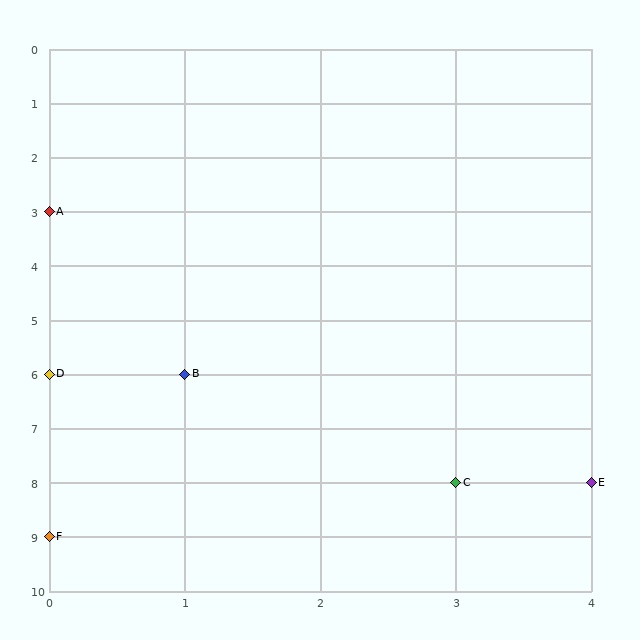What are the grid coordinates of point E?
Point E is at grid coordinates (4, 8).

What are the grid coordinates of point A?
Point A is at grid coordinates (0, 3).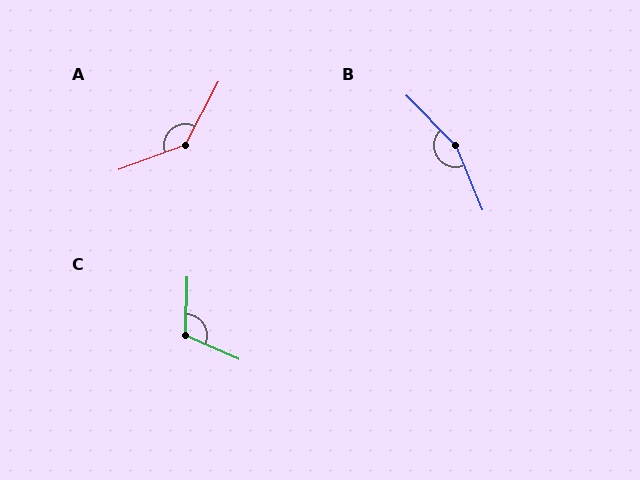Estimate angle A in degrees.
Approximately 138 degrees.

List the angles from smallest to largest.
C (113°), A (138°), B (157°).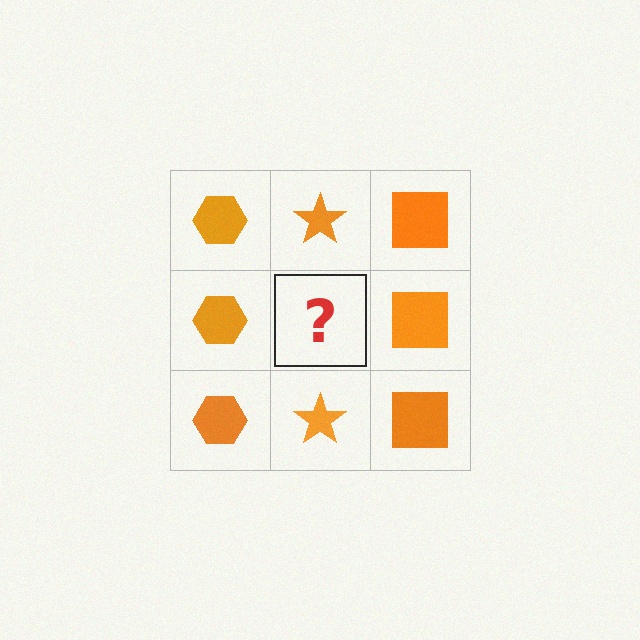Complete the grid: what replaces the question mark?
The question mark should be replaced with an orange star.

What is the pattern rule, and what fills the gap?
The rule is that each column has a consistent shape. The gap should be filled with an orange star.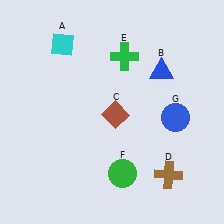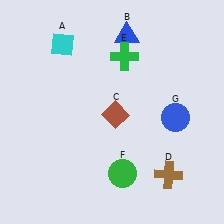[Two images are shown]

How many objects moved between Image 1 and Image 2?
1 object moved between the two images.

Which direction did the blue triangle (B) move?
The blue triangle (B) moved up.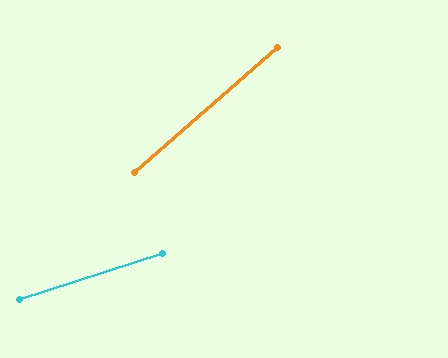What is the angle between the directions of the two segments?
Approximately 23 degrees.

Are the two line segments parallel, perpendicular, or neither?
Neither parallel nor perpendicular — they differ by about 23°.